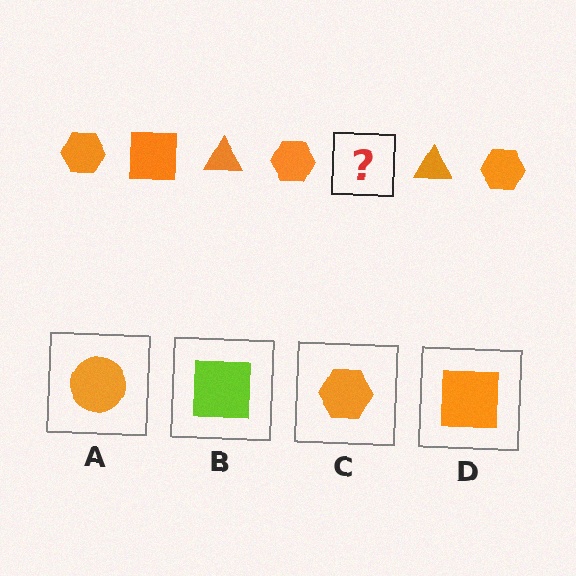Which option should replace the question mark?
Option D.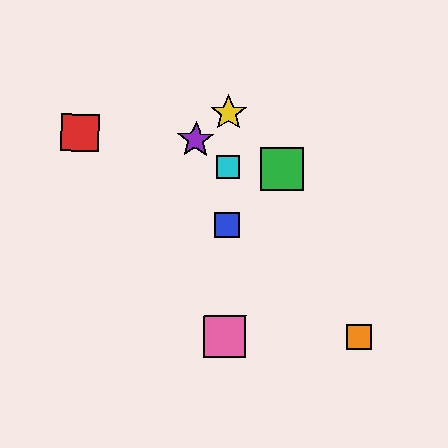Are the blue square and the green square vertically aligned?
No, the blue square is at x≈227 and the green square is at x≈282.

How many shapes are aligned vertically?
4 shapes (the blue square, the yellow star, the cyan square, the pink square) are aligned vertically.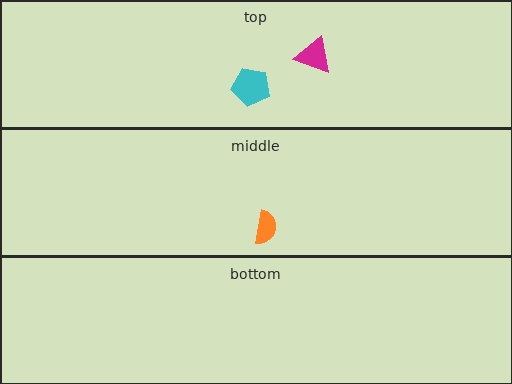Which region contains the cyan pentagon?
The top region.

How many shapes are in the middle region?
1.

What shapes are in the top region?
The magenta triangle, the cyan pentagon.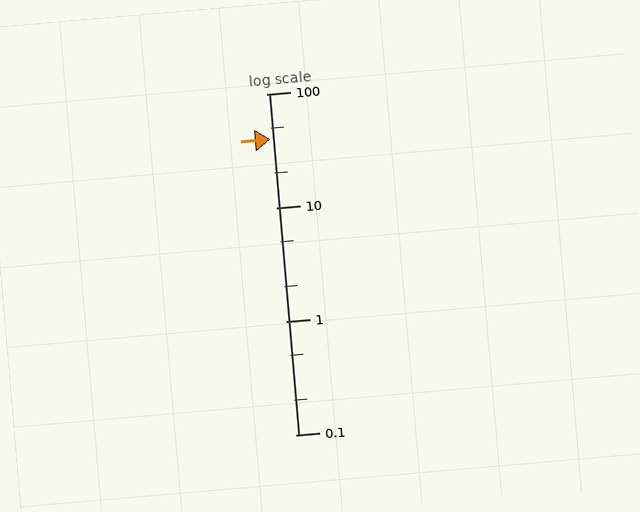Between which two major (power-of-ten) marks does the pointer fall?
The pointer is between 10 and 100.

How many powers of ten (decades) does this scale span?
The scale spans 3 decades, from 0.1 to 100.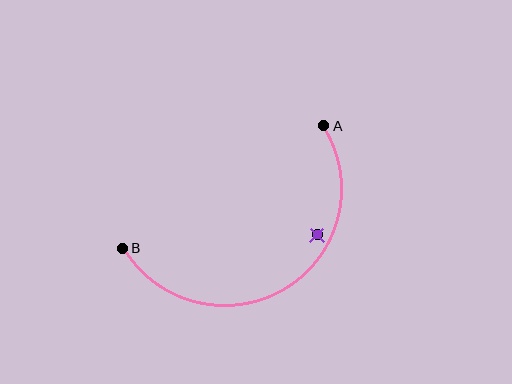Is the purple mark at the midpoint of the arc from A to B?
No — the purple mark does not lie on the arc at all. It sits slightly inside the curve.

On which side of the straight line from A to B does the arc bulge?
The arc bulges below the straight line connecting A and B.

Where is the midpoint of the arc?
The arc midpoint is the point on the curve farthest from the straight line joining A and B. It sits below that line.